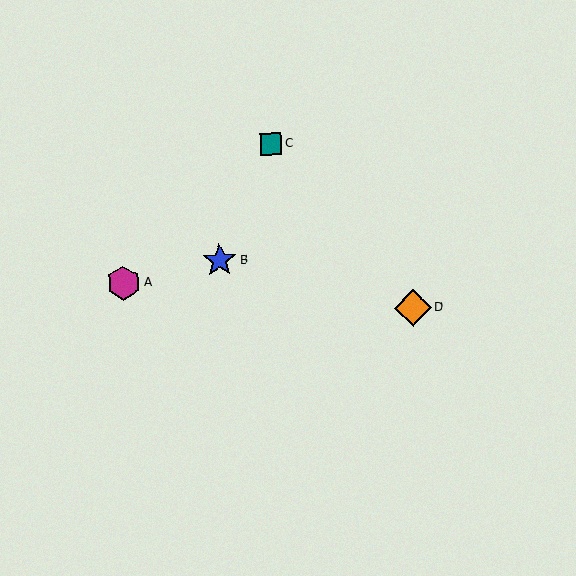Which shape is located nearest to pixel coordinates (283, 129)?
The teal square (labeled C) at (271, 144) is nearest to that location.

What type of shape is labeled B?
Shape B is a blue star.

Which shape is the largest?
The orange diamond (labeled D) is the largest.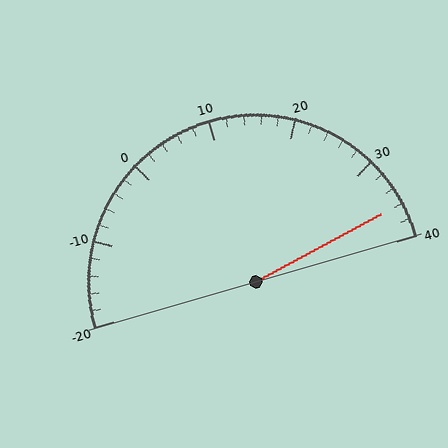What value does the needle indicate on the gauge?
The needle indicates approximately 36.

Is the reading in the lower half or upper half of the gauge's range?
The reading is in the upper half of the range (-20 to 40).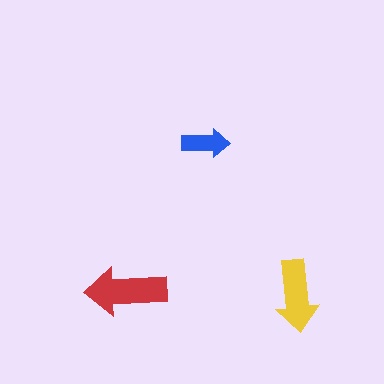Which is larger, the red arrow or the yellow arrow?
The red one.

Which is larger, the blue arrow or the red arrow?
The red one.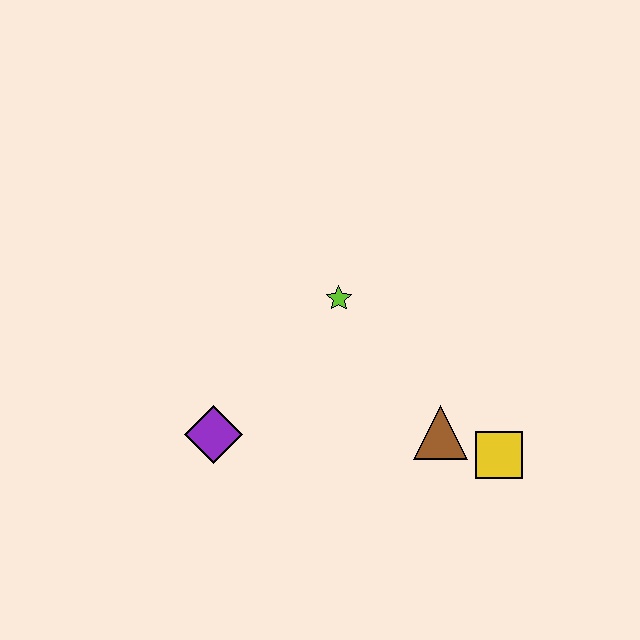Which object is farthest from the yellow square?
The purple diamond is farthest from the yellow square.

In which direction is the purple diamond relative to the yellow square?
The purple diamond is to the left of the yellow square.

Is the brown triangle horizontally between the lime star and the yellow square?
Yes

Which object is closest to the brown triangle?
The yellow square is closest to the brown triangle.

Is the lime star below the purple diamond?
No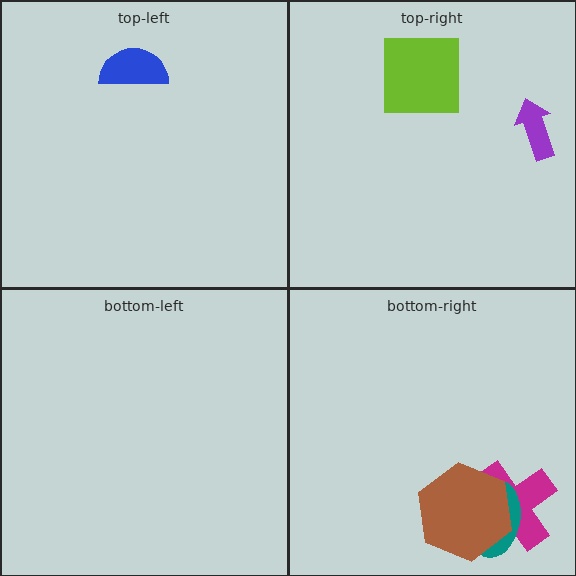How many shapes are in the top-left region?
1.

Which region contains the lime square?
The top-right region.